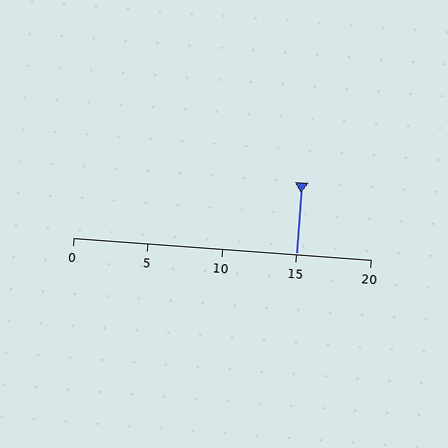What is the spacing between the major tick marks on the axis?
The major ticks are spaced 5 apart.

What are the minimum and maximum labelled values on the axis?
The axis runs from 0 to 20.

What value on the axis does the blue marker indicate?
The marker indicates approximately 15.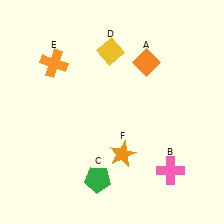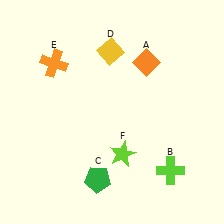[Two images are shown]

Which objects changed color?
B changed from pink to lime. F changed from orange to lime.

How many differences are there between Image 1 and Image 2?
There are 2 differences between the two images.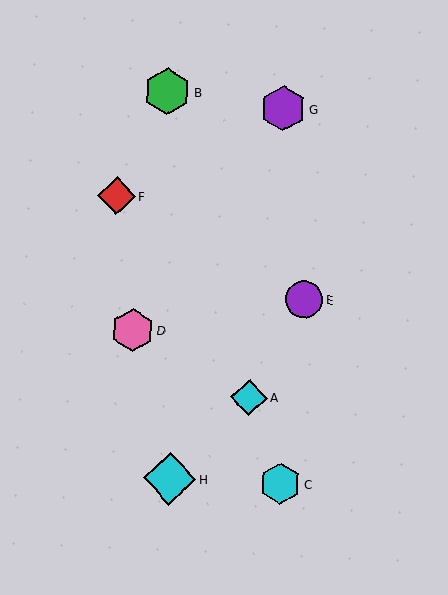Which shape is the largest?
The cyan diamond (labeled H) is the largest.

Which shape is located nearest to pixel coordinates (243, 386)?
The cyan diamond (labeled A) at (249, 398) is nearest to that location.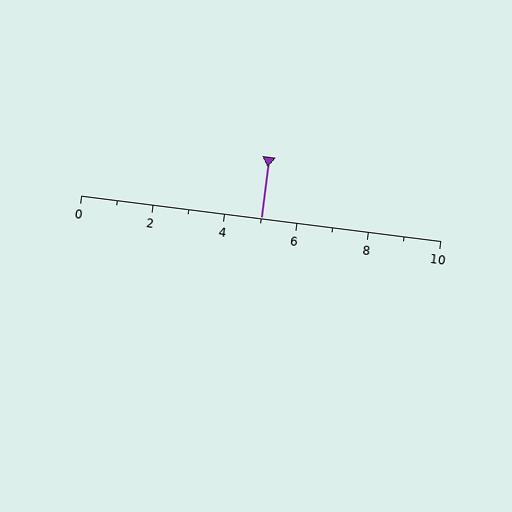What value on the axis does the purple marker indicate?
The marker indicates approximately 5.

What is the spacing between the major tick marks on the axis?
The major ticks are spaced 2 apart.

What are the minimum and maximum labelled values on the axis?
The axis runs from 0 to 10.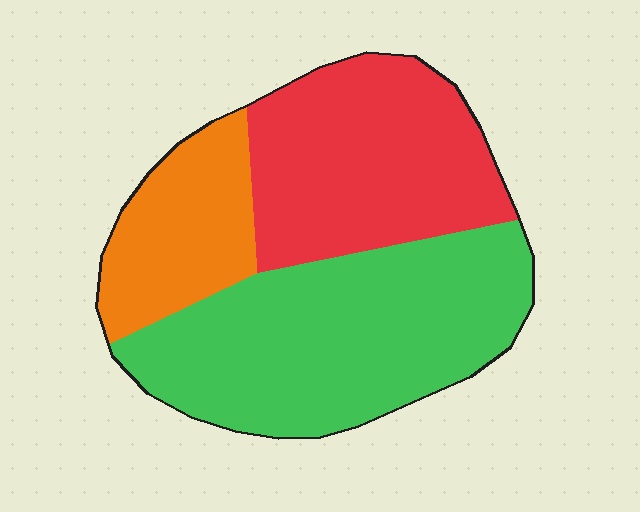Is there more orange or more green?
Green.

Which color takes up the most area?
Green, at roughly 45%.